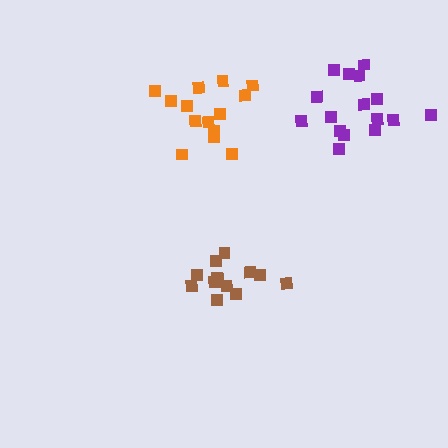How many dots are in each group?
Group 1: 13 dots, Group 2: 14 dots, Group 3: 16 dots (43 total).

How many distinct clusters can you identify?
There are 3 distinct clusters.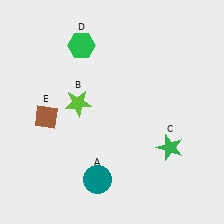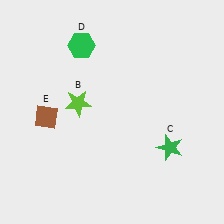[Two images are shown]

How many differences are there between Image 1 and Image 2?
There is 1 difference between the two images.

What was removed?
The teal circle (A) was removed in Image 2.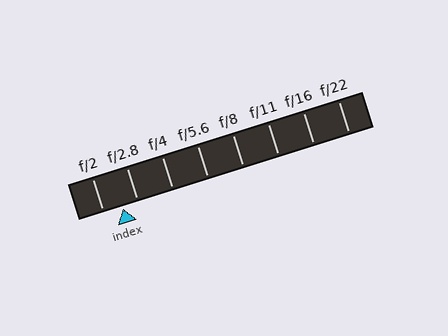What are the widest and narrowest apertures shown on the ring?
The widest aperture shown is f/2 and the narrowest is f/22.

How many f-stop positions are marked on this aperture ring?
There are 8 f-stop positions marked.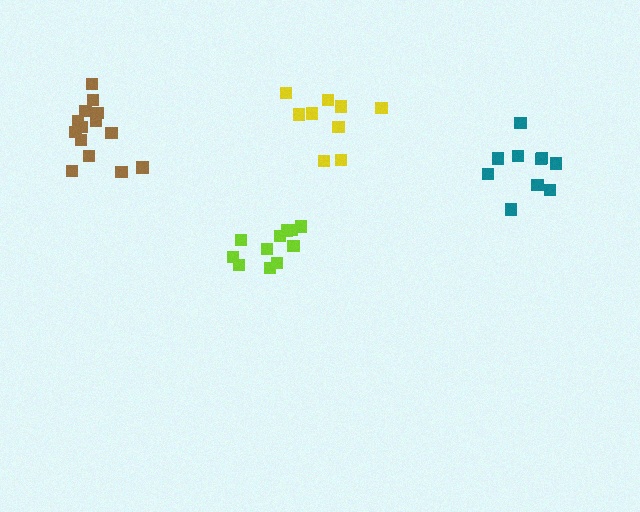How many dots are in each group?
Group 1: 9 dots, Group 2: 10 dots, Group 3: 14 dots, Group 4: 11 dots (44 total).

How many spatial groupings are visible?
There are 4 spatial groupings.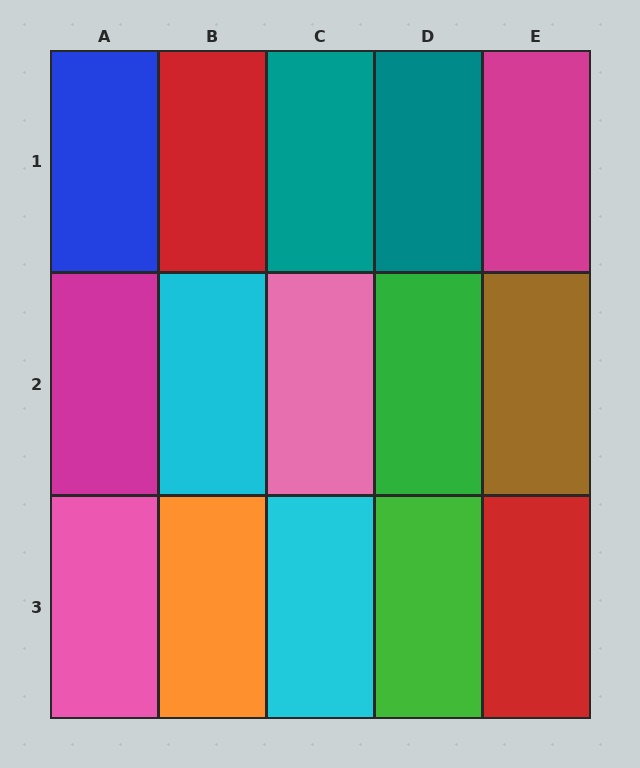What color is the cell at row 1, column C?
Teal.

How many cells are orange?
1 cell is orange.